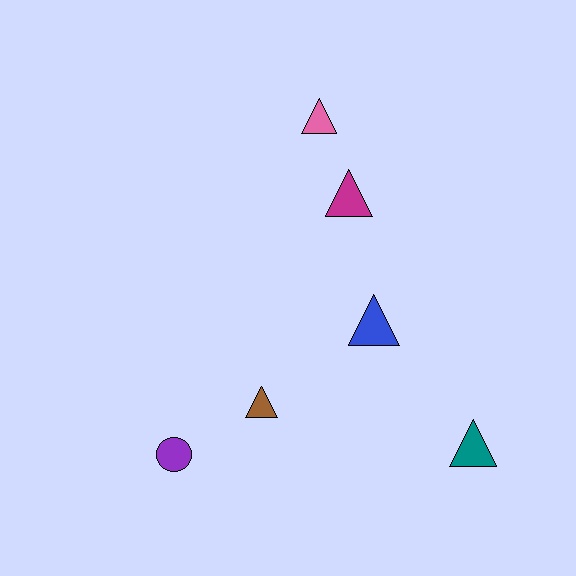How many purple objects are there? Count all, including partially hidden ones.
There is 1 purple object.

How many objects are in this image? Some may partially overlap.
There are 6 objects.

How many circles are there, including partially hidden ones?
There is 1 circle.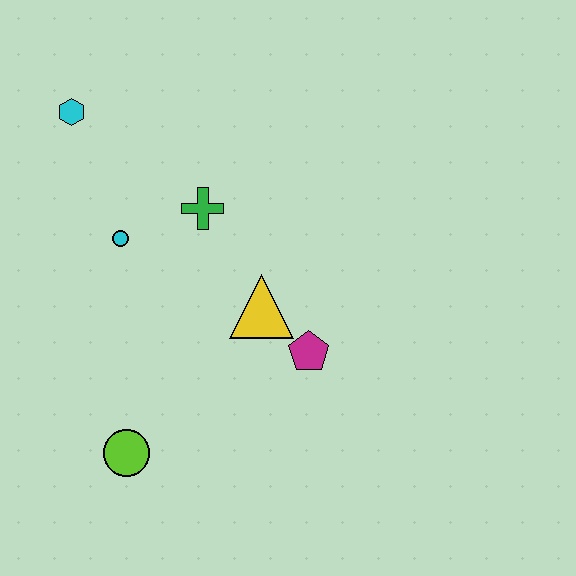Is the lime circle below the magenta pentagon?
Yes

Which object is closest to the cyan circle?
The green cross is closest to the cyan circle.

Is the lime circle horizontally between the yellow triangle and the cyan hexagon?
Yes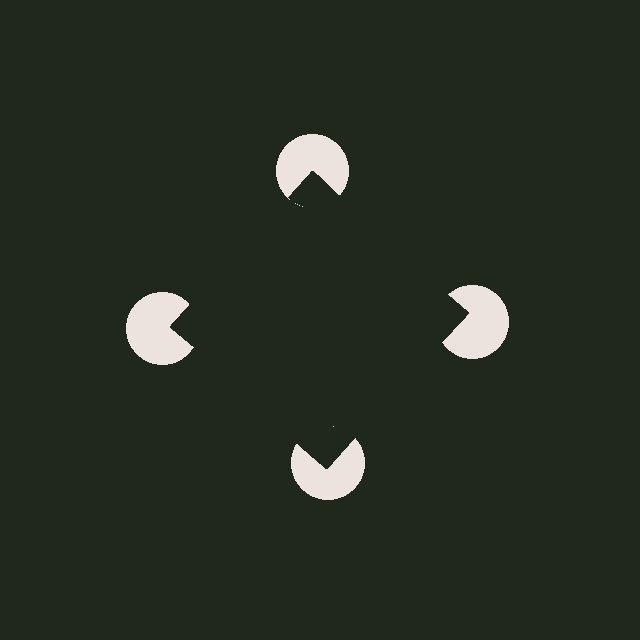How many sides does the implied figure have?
4 sides.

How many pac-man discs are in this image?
There are 4 — one at each vertex of the illusory square.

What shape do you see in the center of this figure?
An illusory square — its edges are inferred from the aligned wedge cuts in the pac-man discs, not physically drawn.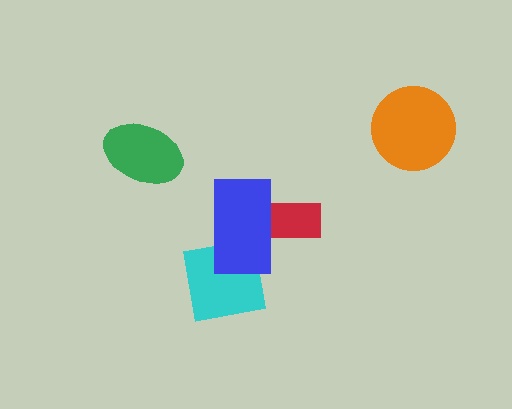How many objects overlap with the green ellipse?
0 objects overlap with the green ellipse.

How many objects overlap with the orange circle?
0 objects overlap with the orange circle.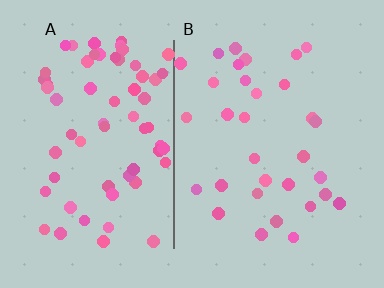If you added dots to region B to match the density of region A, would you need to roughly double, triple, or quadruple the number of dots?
Approximately double.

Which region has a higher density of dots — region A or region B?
A (the left).